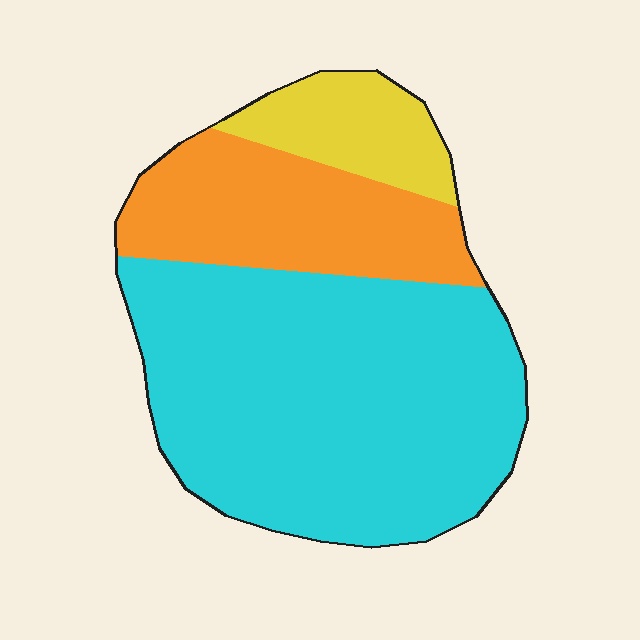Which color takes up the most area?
Cyan, at roughly 65%.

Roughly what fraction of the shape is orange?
Orange takes up between a quarter and a half of the shape.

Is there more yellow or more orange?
Orange.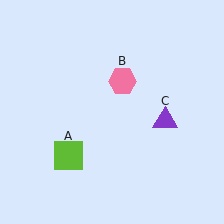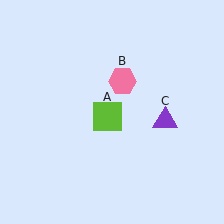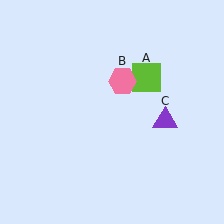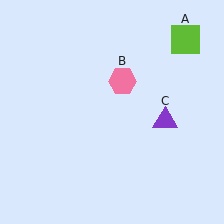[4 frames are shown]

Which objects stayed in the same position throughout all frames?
Pink hexagon (object B) and purple triangle (object C) remained stationary.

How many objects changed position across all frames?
1 object changed position: lime square (object A).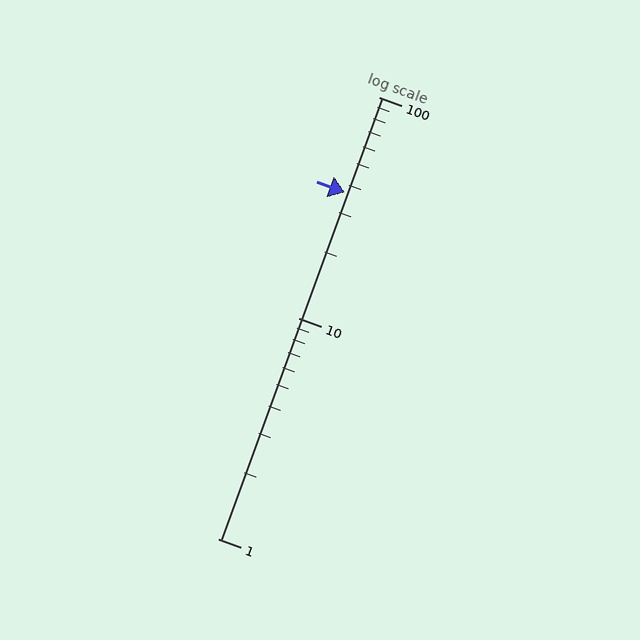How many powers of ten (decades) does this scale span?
The scale spans 2 decades, from 1 to 100.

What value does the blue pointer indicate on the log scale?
The pointer indicates approximately 37.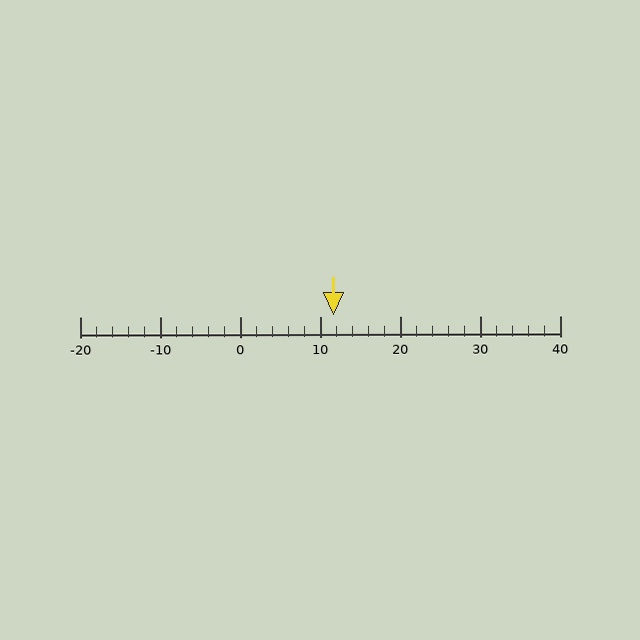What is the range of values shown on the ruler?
The ruler shows values from -20 to 40.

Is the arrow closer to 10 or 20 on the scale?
The arrow is closer to 10.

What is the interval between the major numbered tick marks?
The major tick marks are spaced 10 units apart.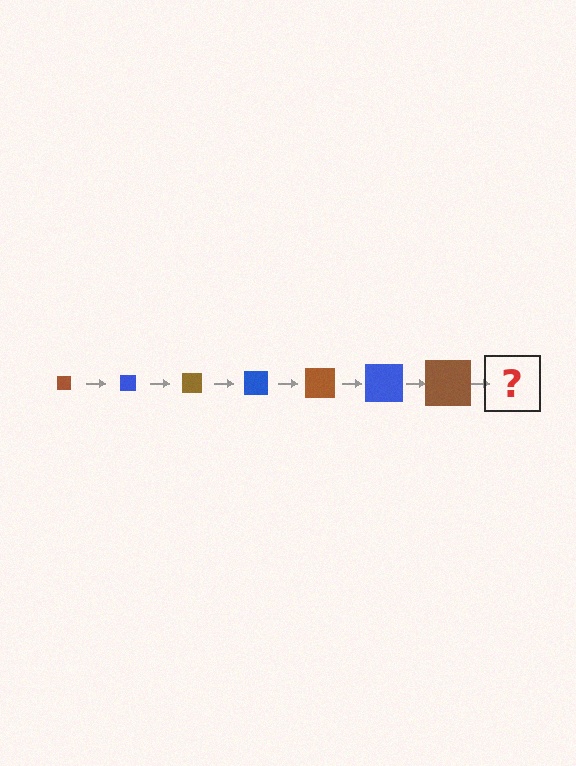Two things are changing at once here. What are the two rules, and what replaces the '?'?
The two rules are that the square grows larger each step and the color cycles through brown and blue. The '?' should be a blue square, larger than the previous one.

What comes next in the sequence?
The next element should be a blue square, larger than the previous one.